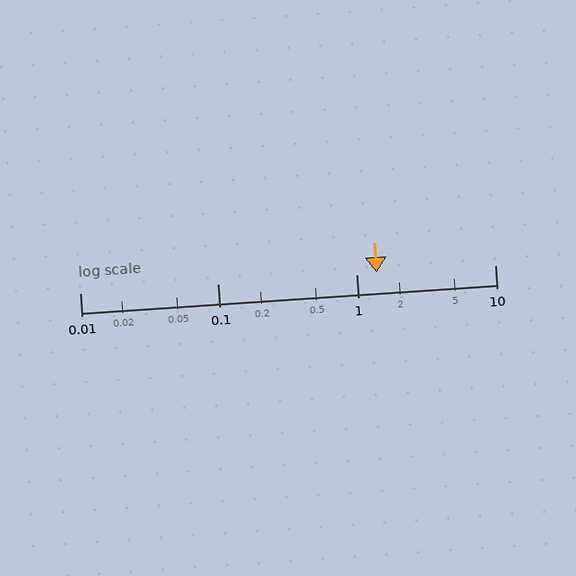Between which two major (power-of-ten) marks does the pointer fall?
The pointer is between 1 and 10.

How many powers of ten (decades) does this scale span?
The scale spans 3 decades, from 0.01 to 10.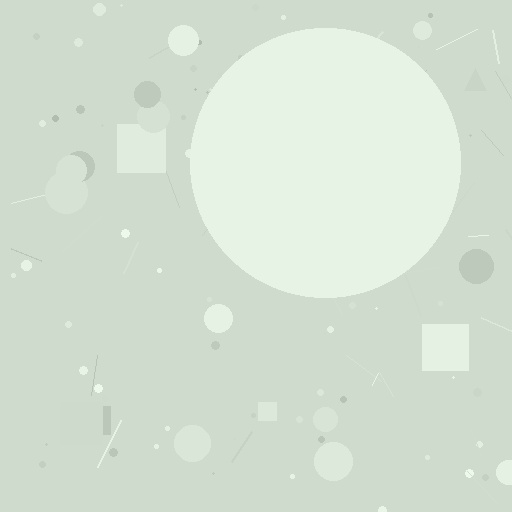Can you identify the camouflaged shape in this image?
The camouflaged shape is a circle.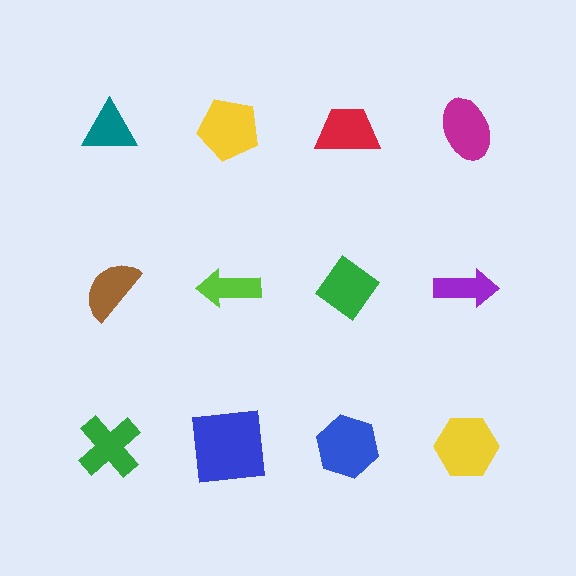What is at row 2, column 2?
A lime arrow.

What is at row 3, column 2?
A blue square.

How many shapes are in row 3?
4 shapes.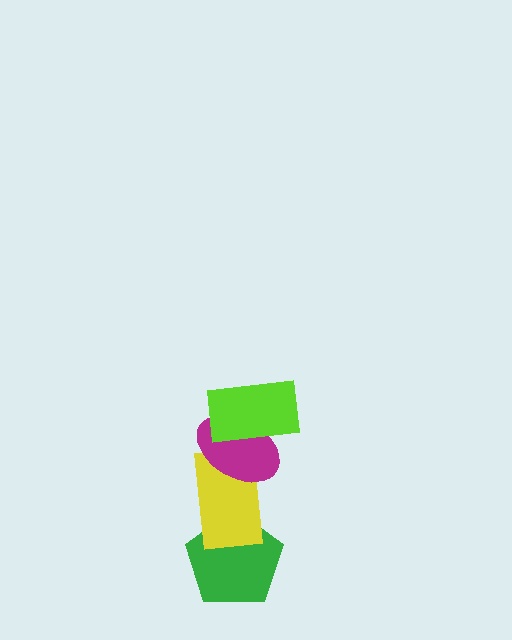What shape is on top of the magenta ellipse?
The lime rectangle is on top of the magenta ellipse.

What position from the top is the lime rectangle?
The lime rectangle is 1st from the top.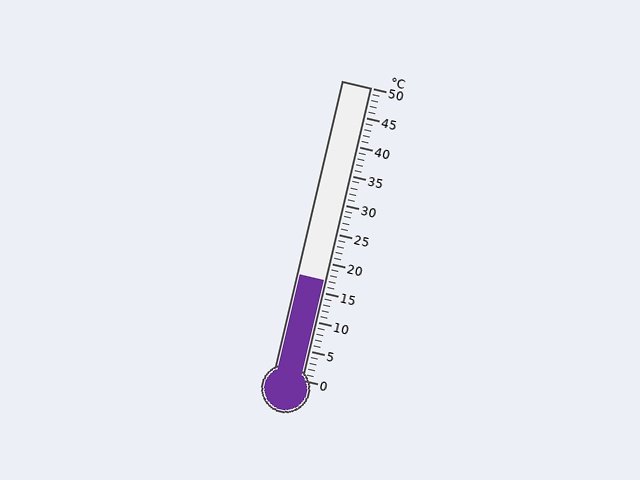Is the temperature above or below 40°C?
The temperature is below 40°C.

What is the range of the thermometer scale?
The thermometer scale ranges from 0°C to 50°C.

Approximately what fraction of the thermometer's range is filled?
The thermometer is filled to approximately 35% of its range.